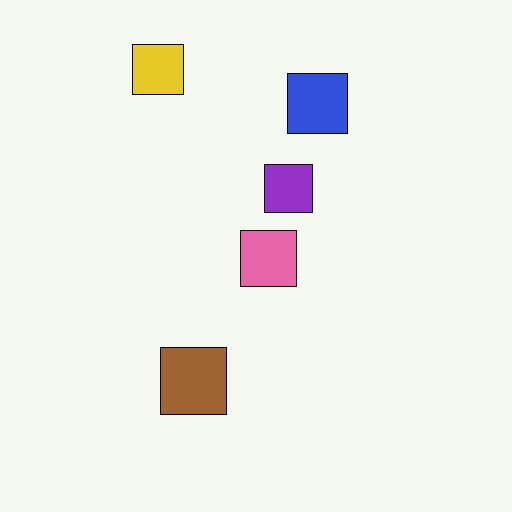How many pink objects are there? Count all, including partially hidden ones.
There is 1 pink object.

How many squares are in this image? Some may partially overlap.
There are 5 squares.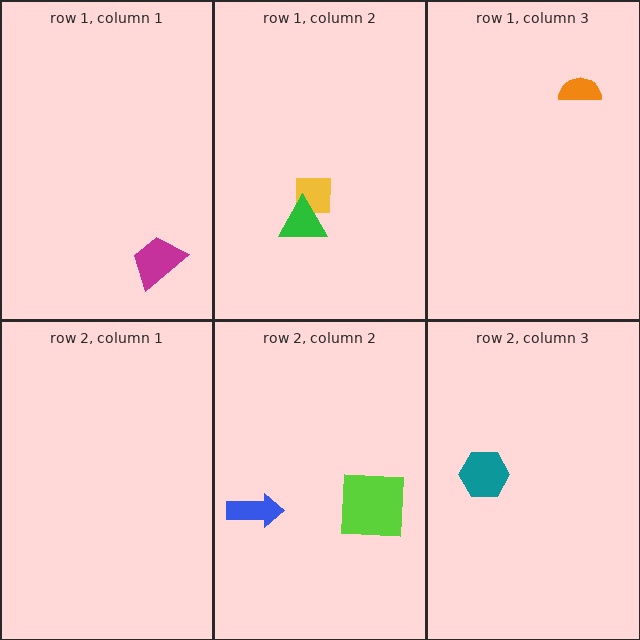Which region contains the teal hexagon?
The row 2, column 3 region.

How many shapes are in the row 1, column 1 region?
1.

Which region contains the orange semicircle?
The row 1, column 3 region.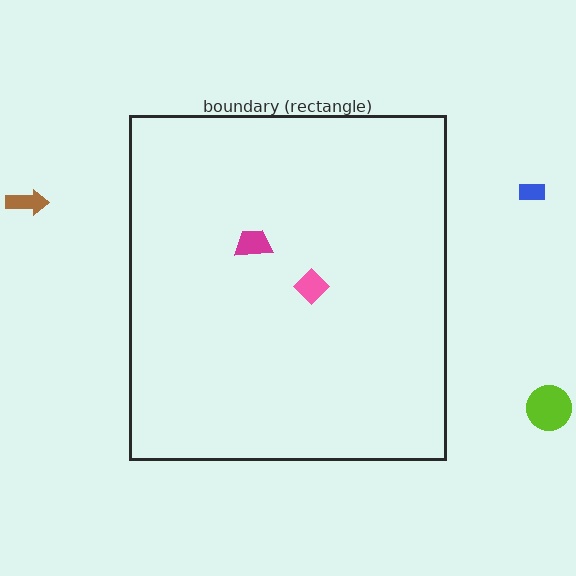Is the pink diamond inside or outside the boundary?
Inside.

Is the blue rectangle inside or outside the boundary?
Outside.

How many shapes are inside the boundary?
2 inside, 3 outside.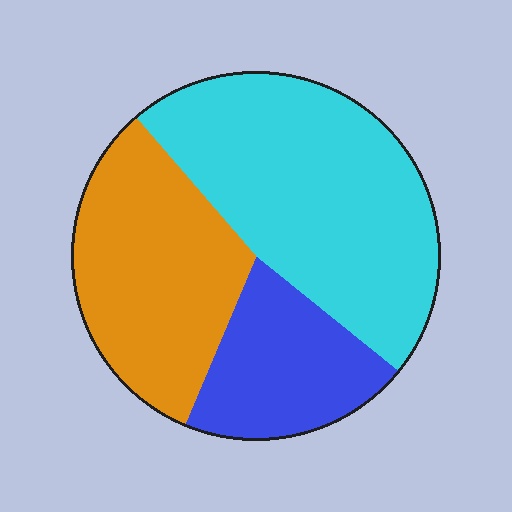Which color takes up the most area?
Cyan, at roughly 45%.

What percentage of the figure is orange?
Orange takes up between a sixth and a third of the figure.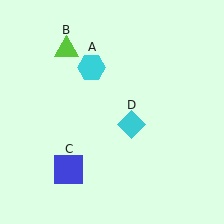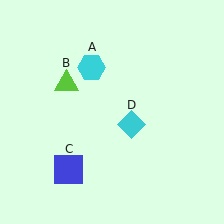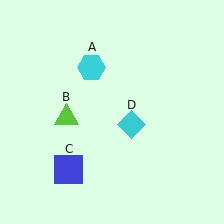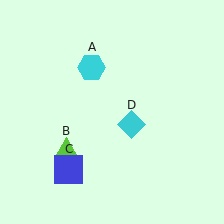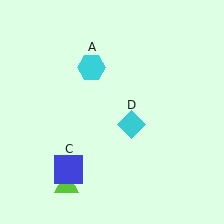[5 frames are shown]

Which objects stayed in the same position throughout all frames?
Cyan hexagon (object A) and blue square (object C) and cyan diamond (object D) remained stationary.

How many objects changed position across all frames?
1 object changed position: lime triangle (object B).